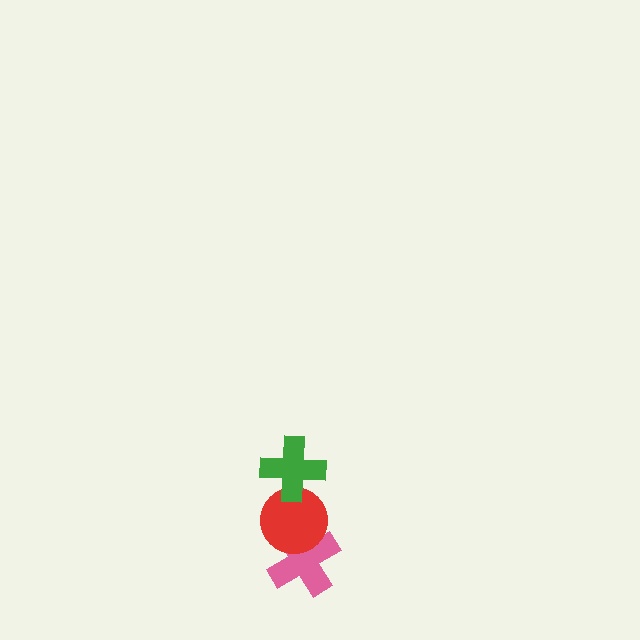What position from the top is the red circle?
The red circle is 2nd from the top.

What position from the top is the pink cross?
The pink cross is 3rd from the top.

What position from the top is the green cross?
The green cross is 1st from the top.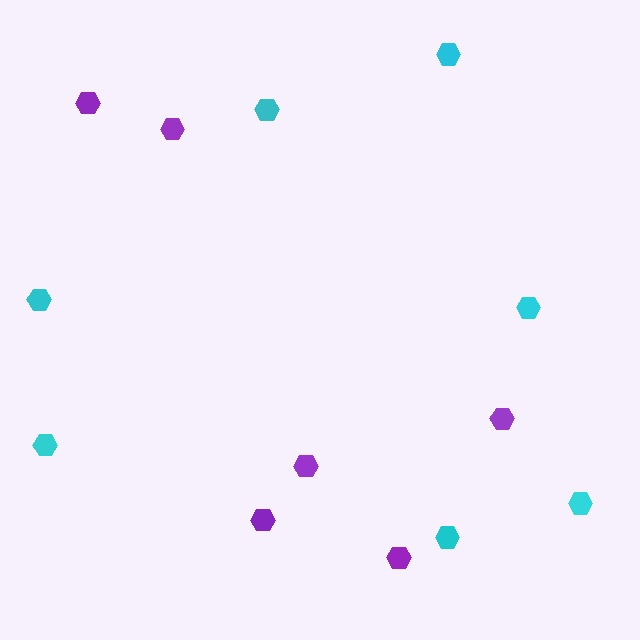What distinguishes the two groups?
There are 2 groups: one group of cyan hexagons (7) and one group of purple hexagons (6).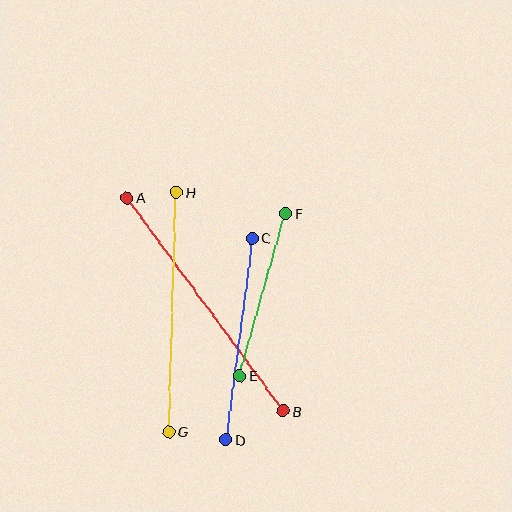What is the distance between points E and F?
The distance is approximately 169 pixels.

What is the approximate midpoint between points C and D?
The midpoint is at approximately (239, 339) pixels.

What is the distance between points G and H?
The distance is approximately 239 pixels.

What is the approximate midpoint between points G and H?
The midpoint is at approximately (172, 312) pixels.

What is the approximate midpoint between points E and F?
The midpoint is at approximately (263, 295) pixels.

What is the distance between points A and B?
The distance is approximately 264 pixels.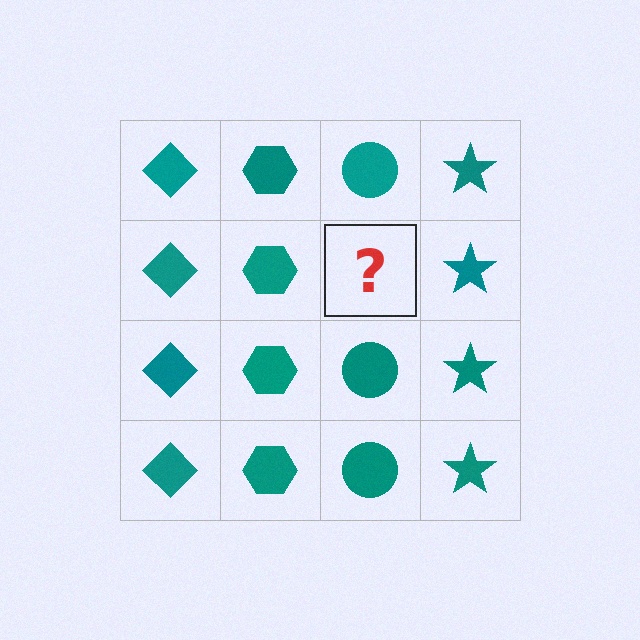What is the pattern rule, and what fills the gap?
The rule is that each column has a consistent shape. The gap should be filled with a teal circle.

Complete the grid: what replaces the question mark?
The question mark should be replaced with a teal circle.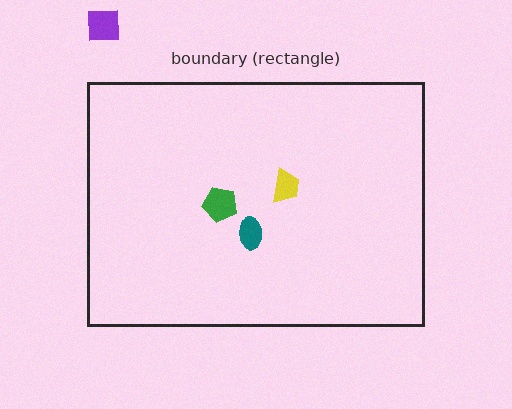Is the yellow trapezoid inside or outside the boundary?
Inside.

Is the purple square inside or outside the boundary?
Outside.